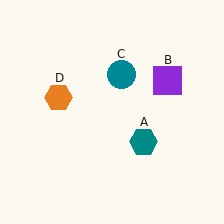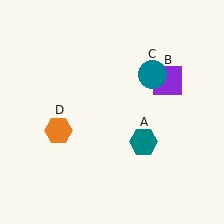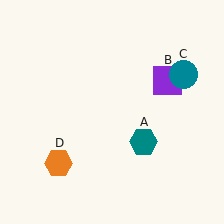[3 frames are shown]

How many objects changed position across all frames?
2 objects changed position: teal circle (object C), orange hexagon (object D).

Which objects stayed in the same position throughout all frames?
Teal hexagon (object A) and purple square (object B) remained stationary.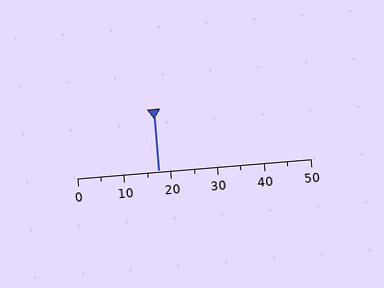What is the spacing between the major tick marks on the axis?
The major ticks are spaced 10 apart.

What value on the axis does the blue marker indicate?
The marker indicates approximately 17.5.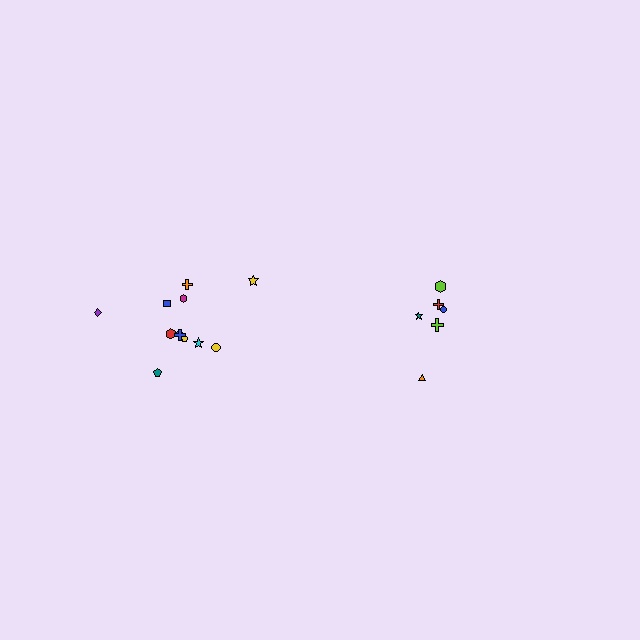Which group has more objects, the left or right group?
The left group.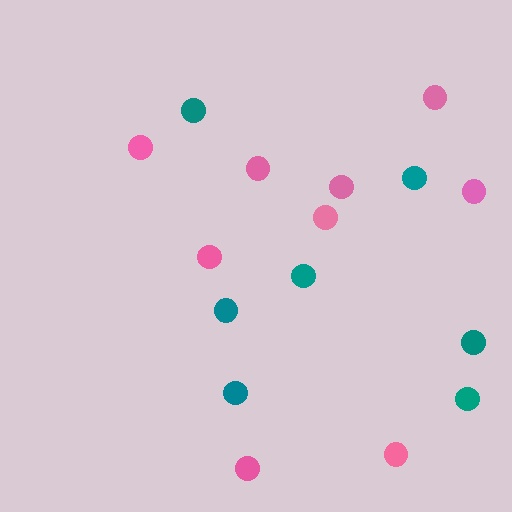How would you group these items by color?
There are 2 groups: one group of teal circles (7) and one group of pink circles (9).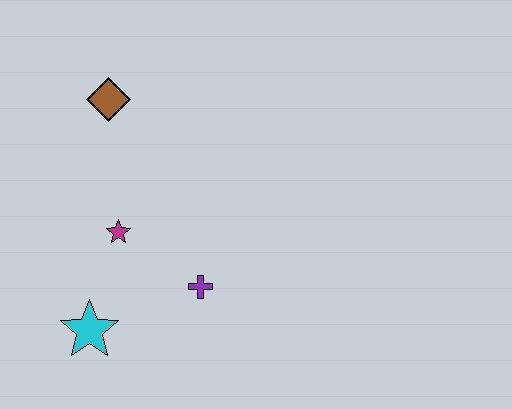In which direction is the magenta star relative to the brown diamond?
The magenta star is below the brown diamond.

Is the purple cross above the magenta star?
No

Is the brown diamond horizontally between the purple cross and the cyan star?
Yes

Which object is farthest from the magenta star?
The brown diamond is farthest from the magenta star.